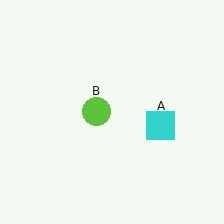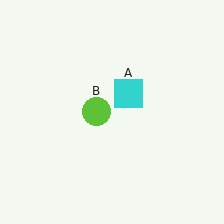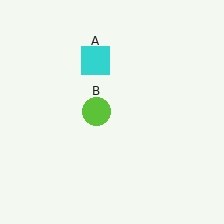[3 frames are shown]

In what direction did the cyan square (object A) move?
The cyan square (object A) moved up and to the left.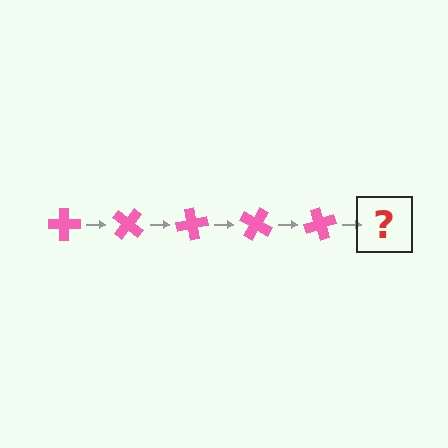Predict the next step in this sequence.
The next step is a pink cross rotated 200 degrees.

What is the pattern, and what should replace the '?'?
The pattern is that the cross rotates 40 degrees each step. The '?' should be a pink cross rotated 200 degrees.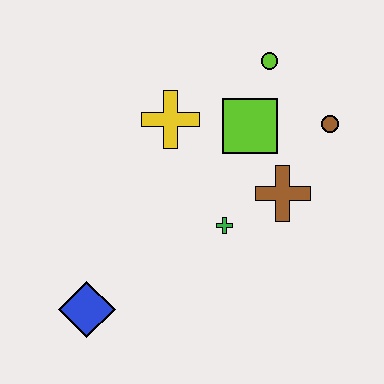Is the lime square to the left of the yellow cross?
No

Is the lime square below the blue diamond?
No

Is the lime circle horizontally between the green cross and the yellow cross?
No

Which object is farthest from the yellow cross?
The blue diamond is farthest from the yellow cross.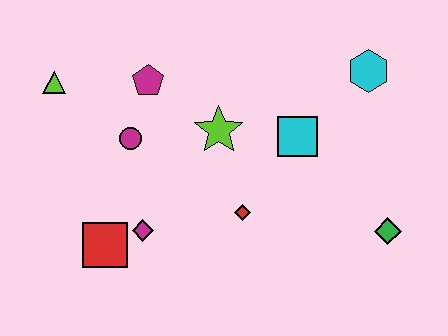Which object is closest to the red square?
The magenta diamond is closest to the red square.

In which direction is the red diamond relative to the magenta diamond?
The red diamond is to the right of the magenta diamond.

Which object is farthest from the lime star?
The green diamond is farthest from the lime star.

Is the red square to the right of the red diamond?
No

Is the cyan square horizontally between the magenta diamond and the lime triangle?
No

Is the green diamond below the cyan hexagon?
Yes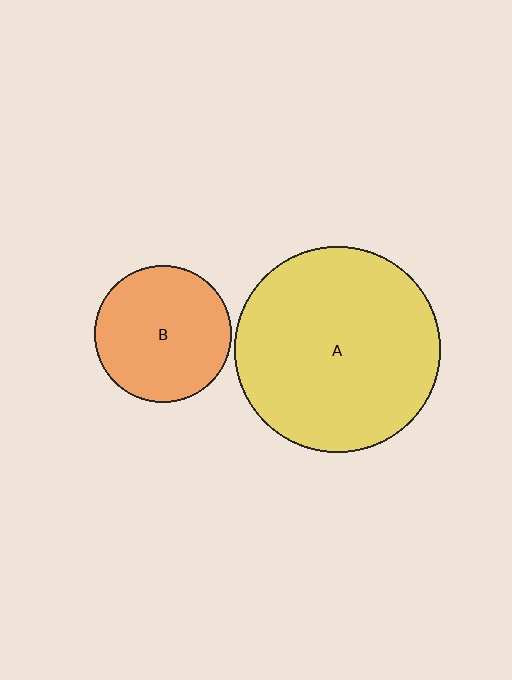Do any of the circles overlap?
No, none of the circles overlap.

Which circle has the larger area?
Circle A (yellow).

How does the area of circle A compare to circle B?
Approximately 2.3 times.